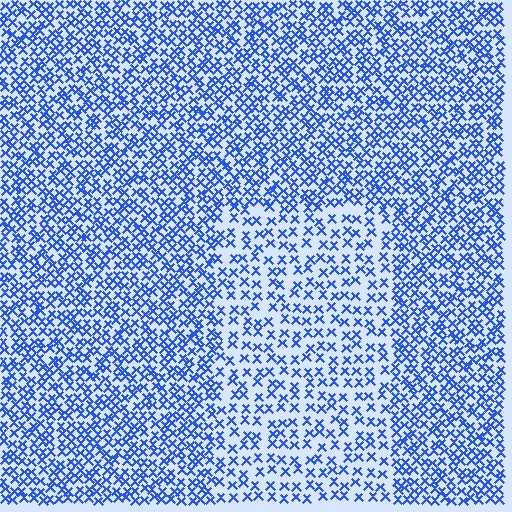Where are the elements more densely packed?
The elements are more densely packed outside the rectangle boundary.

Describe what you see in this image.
The image contains small blue elements arranged at two different densities. A rectangle-shaped region is visible where the elements are less densely packed than the surrounding area.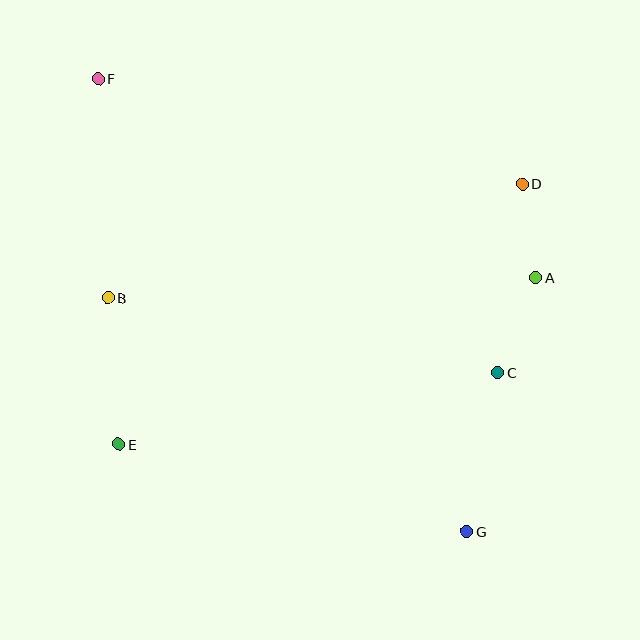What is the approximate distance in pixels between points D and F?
The distance between D and F is approximately 437 pixels.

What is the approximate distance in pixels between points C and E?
The distance between C and E is approximately 386 pixels.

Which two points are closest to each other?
Points A and D are closest to each other.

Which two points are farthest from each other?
Points F and G are farthest from each other.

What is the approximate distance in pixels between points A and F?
The distance between A and F is approximately 480 pixels.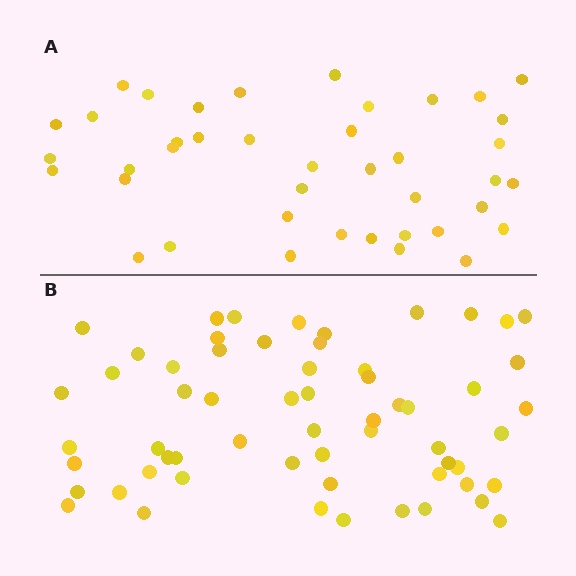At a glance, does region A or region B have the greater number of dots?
Region B (the bottom region) has more dots.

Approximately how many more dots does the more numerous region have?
Region B has approximately 20 more dots than region A.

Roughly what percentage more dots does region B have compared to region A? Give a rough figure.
About 45% more.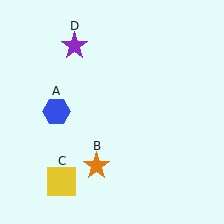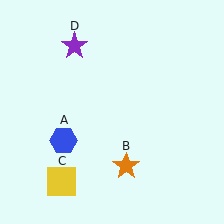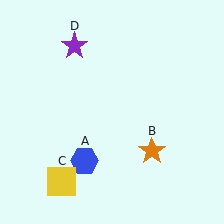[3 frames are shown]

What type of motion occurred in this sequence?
The blue hexagon (object A), orange star (object B) rotated counterclockwise around the center of the scene.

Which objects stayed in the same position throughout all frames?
Yellow square (object C) and purple star (object D) remained stationary.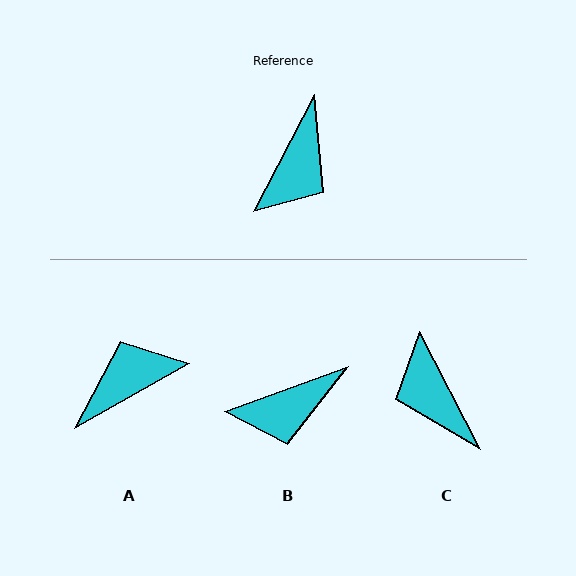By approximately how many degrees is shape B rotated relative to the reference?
Approximately 43 degrees clockwise.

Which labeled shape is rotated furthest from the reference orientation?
A, about 147 degrees away.